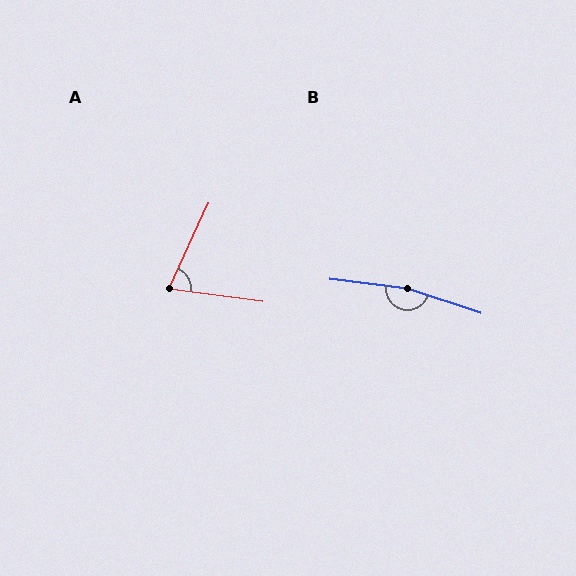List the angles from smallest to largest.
A (73°), B (169°).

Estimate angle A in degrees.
Approximately 73 degrees.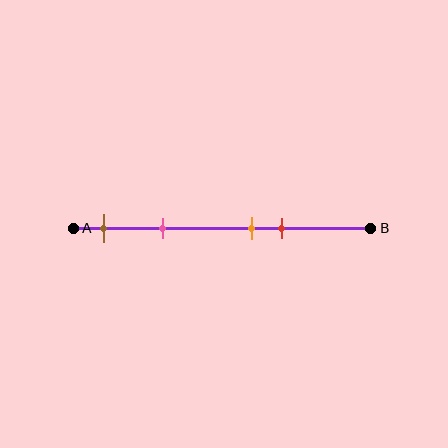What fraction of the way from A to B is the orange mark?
The orange mark is approximately 60% (0.6) of the way from A to B.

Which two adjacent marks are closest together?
The orange and red marks are the closest adjacent pair.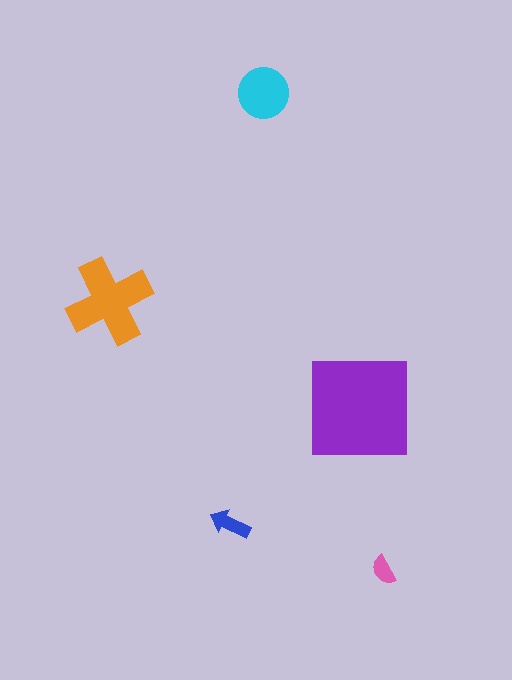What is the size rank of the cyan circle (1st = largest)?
3rd.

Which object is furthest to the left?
The orange cross is leftmost.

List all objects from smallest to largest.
The pink semicircle, the blue arrow, the cyan circle, the orange cross, the purple square.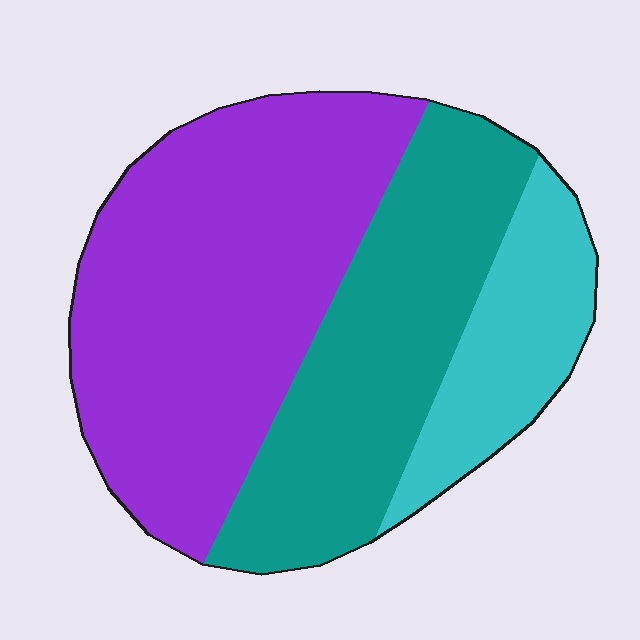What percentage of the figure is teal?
Teal covers about 35% of the figure.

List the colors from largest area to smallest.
From largest to smallest: purple, teal, cyan.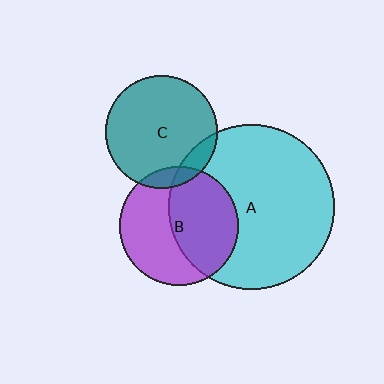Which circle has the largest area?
Circle A (cyan).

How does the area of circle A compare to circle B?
Approximately 1.9 times.